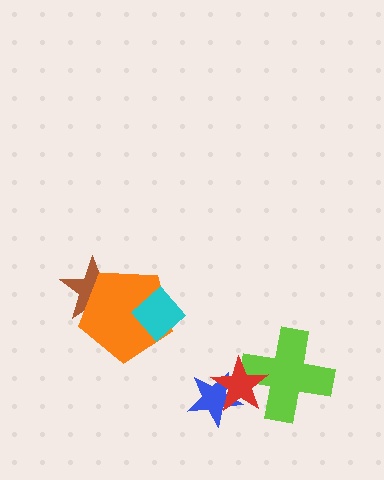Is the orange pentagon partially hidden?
Yes, it is partially covered by another shape.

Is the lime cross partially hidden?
Yes, it is partially covered by another shape.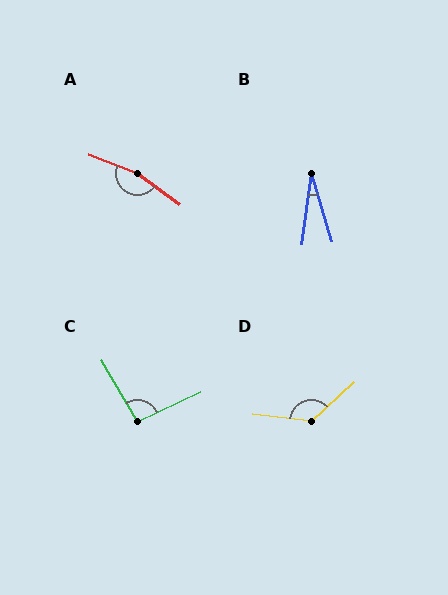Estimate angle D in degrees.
Approximately 130 degrees.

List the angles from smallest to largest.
B (24°), C (96°), D (130°), A (165°).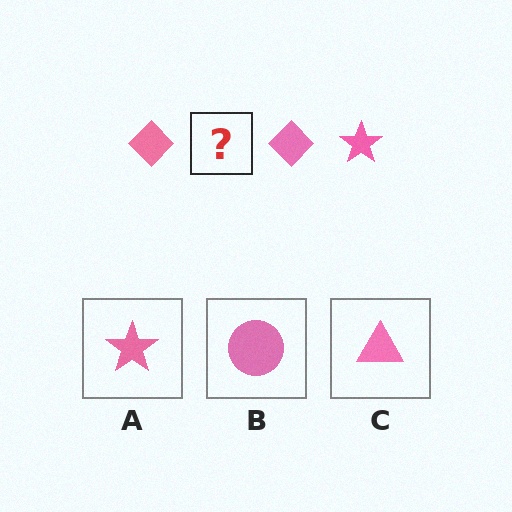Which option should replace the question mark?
Option A.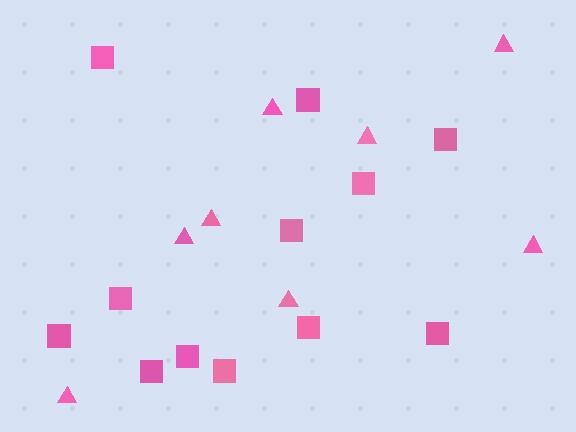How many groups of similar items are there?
There are 2 groups: one group of triangles (8) and one group of squares (12).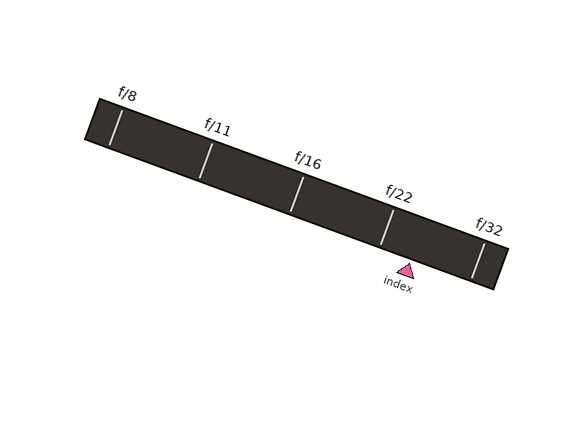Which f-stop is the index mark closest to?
The index mark is closest to f/22.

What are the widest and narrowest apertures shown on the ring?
The widest aperture shown is f/8 and the narrowest is f/32.